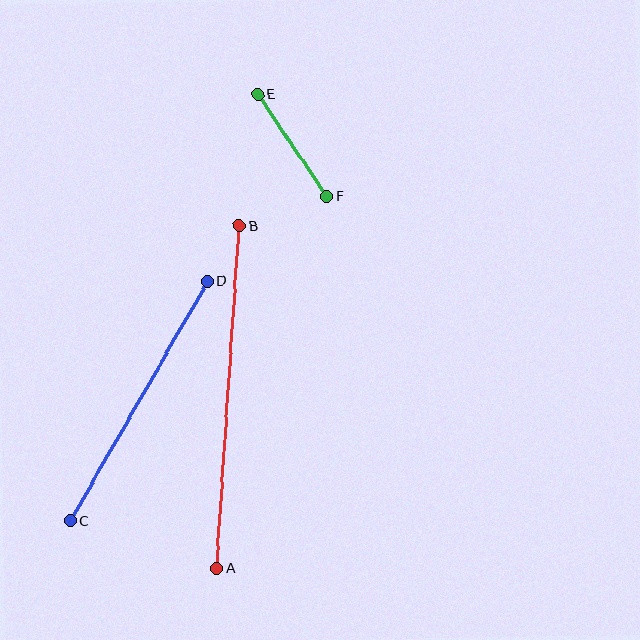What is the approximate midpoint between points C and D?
The midpoint is at approximately (139, 401) pixels.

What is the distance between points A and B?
The distance is approximately 343 pixels.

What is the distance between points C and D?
The distance is approximately 276 pixels.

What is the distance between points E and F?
The distance is approximately 123 pixels.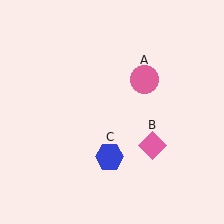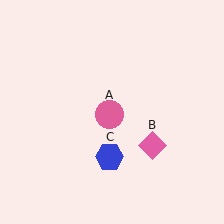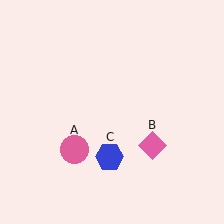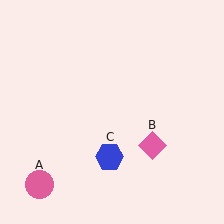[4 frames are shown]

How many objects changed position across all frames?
1 object changed position: pink circle (object A).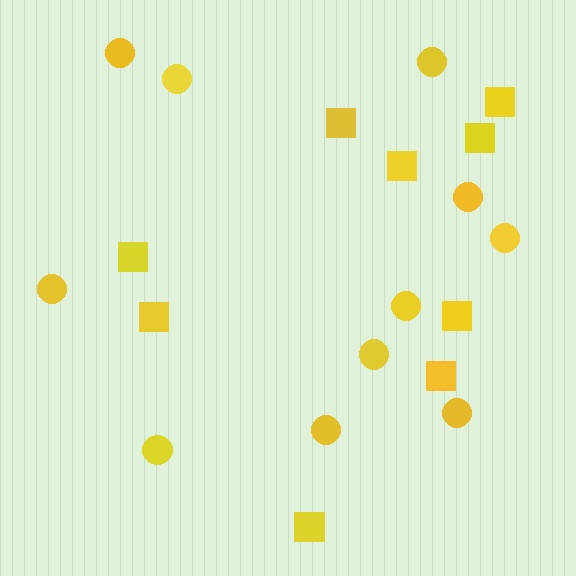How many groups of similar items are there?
There are 2 groups: one group of squares (9) and one group of circles (11).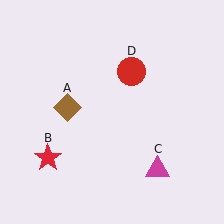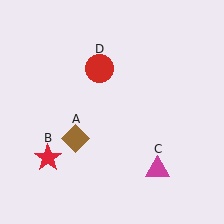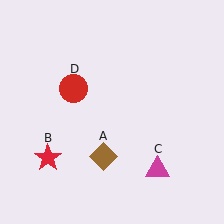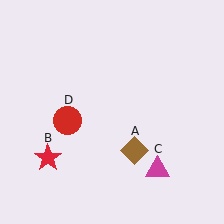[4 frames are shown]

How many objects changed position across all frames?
2 objects changed position: brown diamond (object A), red circle (object D).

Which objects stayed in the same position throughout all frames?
Red star (object B) and magenta triangle (object C) remained stationary.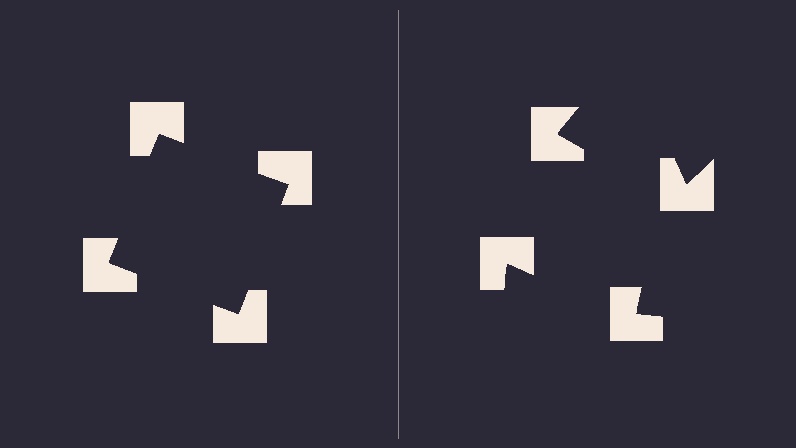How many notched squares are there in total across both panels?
8 — 4 on each side.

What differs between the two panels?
The notched squares are positioned identically on both sides; only the wedge orientations differ. On the left they align to a square; on the right they are misaligned.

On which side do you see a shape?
An illusory square appears on the left side. On the right side the wedge cuts are rotated, so no coherent shape forms.